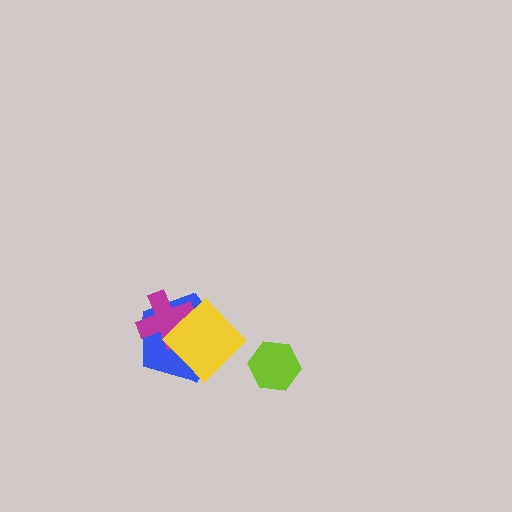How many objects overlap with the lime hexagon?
0 objects overlap with the lime hexagon.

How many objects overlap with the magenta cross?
2 objects overlap with the magenta cross.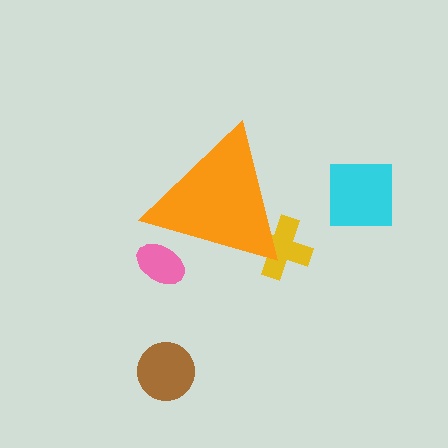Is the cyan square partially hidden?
No, the cyan square is fully visible.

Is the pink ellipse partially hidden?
Yes, the pink ellipse is partially hidden behind the orange triangle.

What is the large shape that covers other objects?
An orange triangle.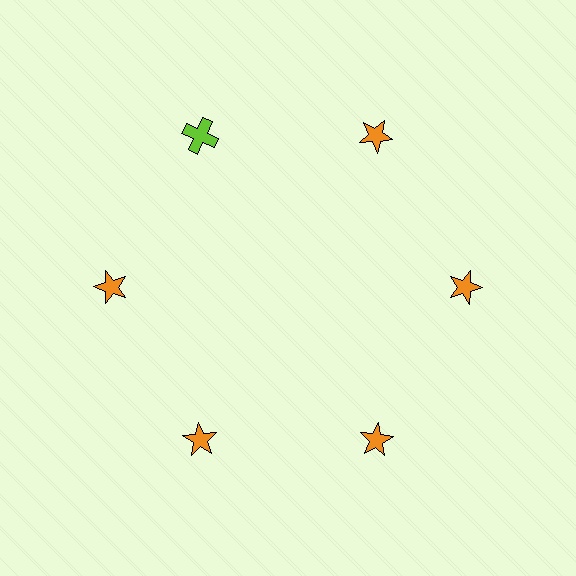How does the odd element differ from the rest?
It differs in both color (lime instead of orange) and shape (cross instead of star).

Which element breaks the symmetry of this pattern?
The lime cross at roughly the 11 o'clock position breaks the symmetry. All other shapes are orange stars.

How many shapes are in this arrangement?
There are 6 shapes arranged in a ring pattern.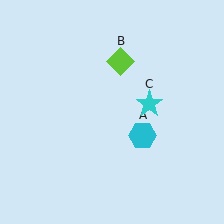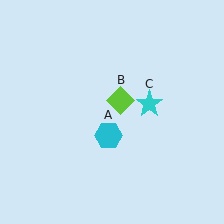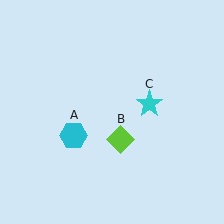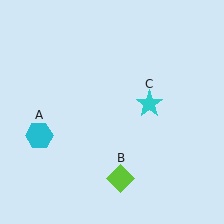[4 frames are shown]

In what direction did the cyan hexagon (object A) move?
The cyan hexagon (object A) moved left.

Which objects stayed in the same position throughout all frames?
Cyan star (object C) remained stationary.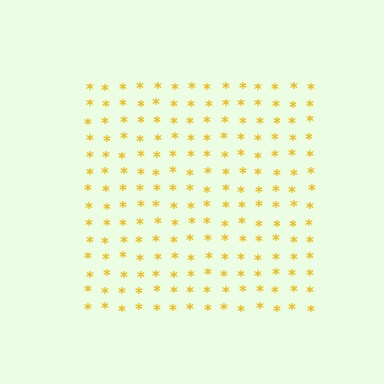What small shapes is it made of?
It is made of small asterisks.